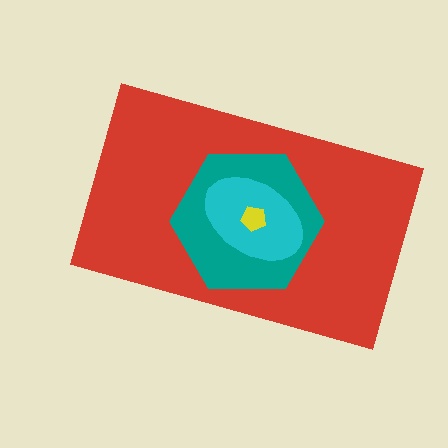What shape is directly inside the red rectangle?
The teal hexagon.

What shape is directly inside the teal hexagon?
The cyan ellipse.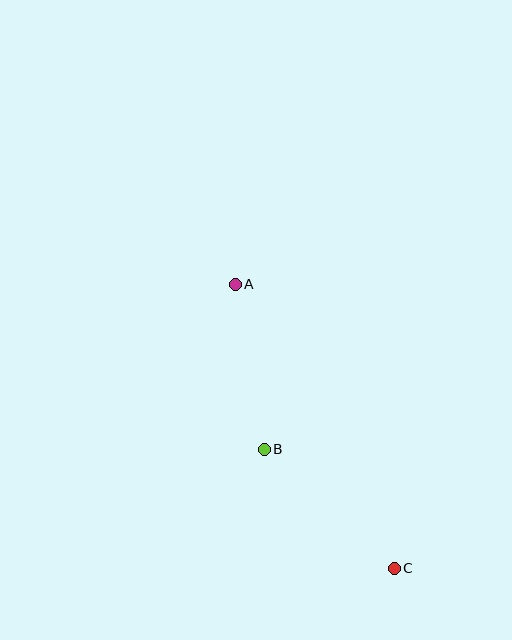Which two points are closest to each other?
Points A and B are closest to each other.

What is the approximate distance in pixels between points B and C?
The distance between B and C is approximately 176 pixels.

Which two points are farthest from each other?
Points A and C are farthest from each other.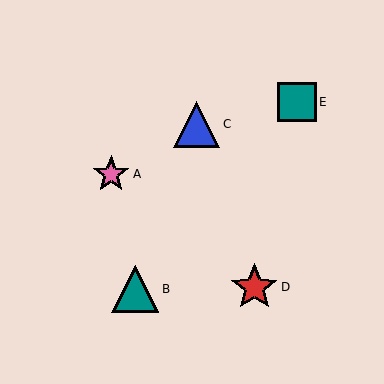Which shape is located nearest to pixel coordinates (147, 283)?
The teal triangle (labeled B) at (135, 289) is nearest to that location.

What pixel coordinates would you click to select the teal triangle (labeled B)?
Click at (135, 289) to select the teal triangle B.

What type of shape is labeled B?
Shape B is a teal triangle.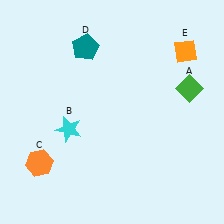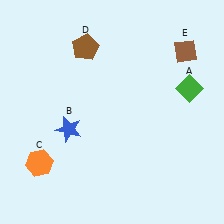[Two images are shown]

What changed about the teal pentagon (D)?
In Image 1, D is teal. In Image 2, it changed to brown.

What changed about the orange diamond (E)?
In Image 1, E is orange. In Image 2, it changed to brown.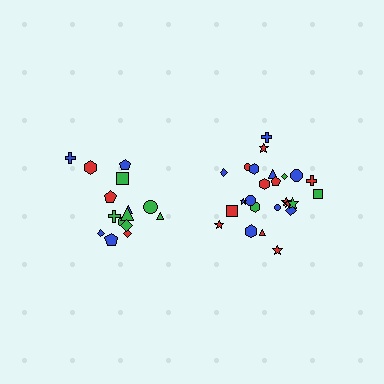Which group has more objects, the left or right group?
The right group.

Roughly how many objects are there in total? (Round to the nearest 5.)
Roughly 40 objects in total.